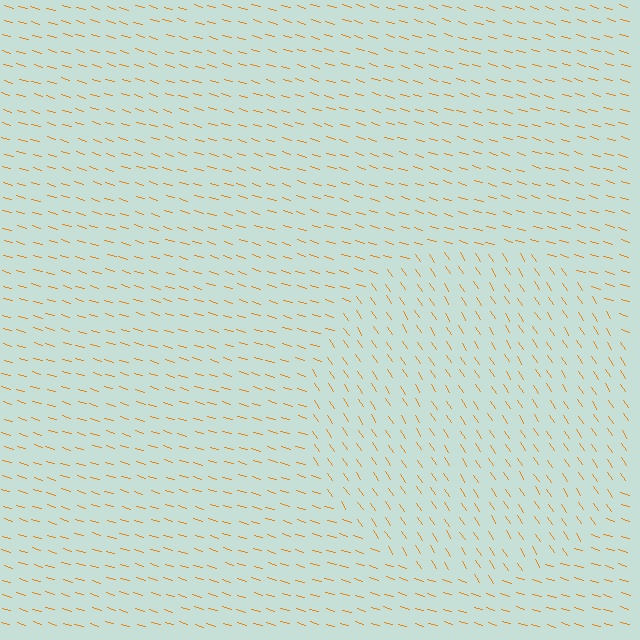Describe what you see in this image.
The image is filled with small orange line segments. A circle region in the image has lines oriented differently from the surrounding lines, creating a visible texture boundary.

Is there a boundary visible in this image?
Yes, there is a texture boundary formed by a change in line orientation.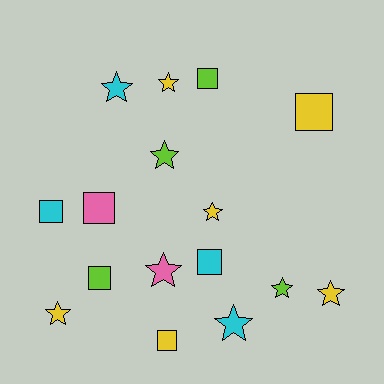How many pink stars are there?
There is 1 pink star.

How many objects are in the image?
There are 16 objects.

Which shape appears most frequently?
Star, with 9 objects.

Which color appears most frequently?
Yellow, with 6 objects.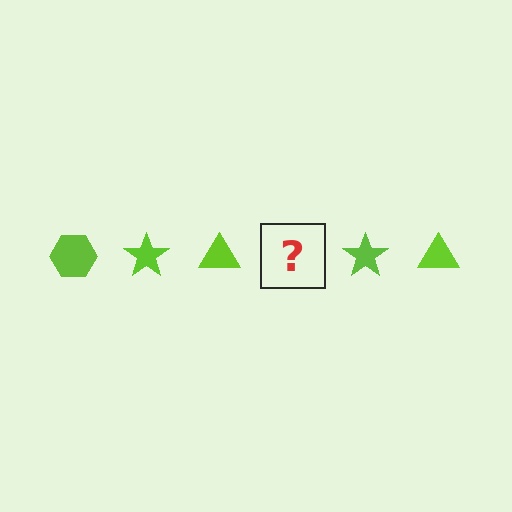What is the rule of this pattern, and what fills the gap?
The rule is that the pattern cycles through hexagon, star, triangle shapes in lime. The gap should be filled with a lime hexagon.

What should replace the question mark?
The question mark should be replaced with a lime hexagon.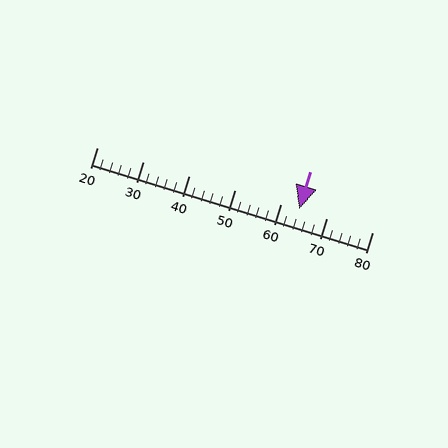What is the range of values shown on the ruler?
The ruler shows values from 20 to 80.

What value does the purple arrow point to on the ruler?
The purple arrow points to approximately 64.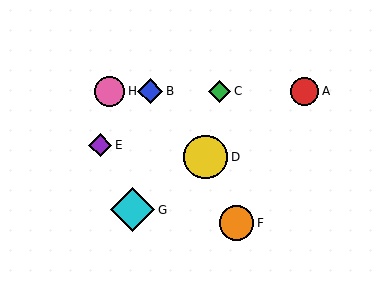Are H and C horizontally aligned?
Yes, both are at y≈91.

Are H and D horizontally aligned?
No, H is at y≈91 and D is at y≈157.